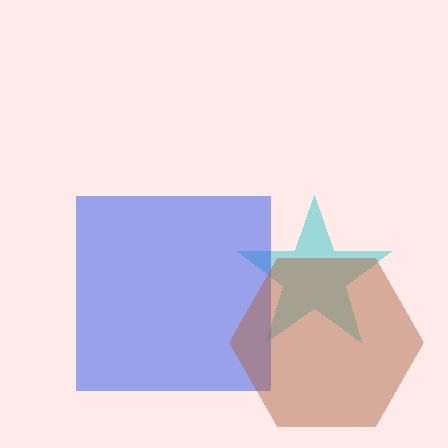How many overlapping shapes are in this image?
There are 3 overlapping shapes in the image.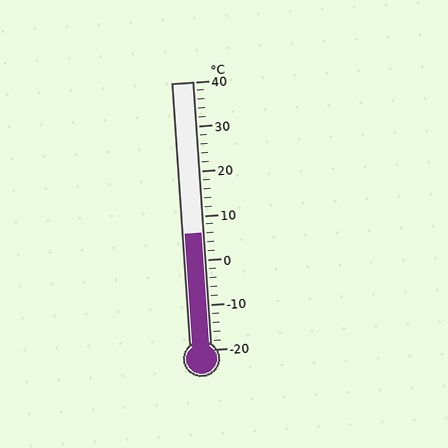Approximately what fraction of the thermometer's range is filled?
The thermometer is filled to approximately 45% of its range.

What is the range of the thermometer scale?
The thermometer scale ranges from -20°C to 40°C.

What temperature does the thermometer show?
The thermometer shows approximately 6°C.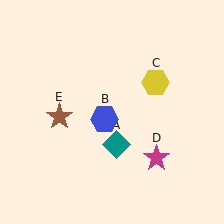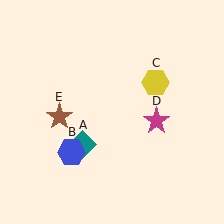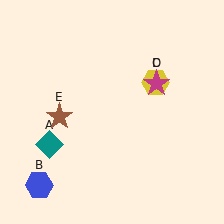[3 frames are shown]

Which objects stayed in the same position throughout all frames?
Yellow hexagon (object C) and brown star (object E) remained stationary.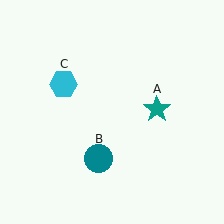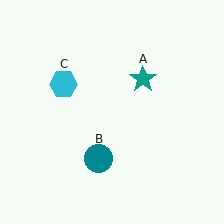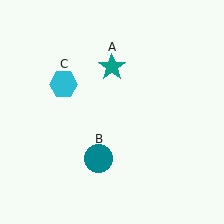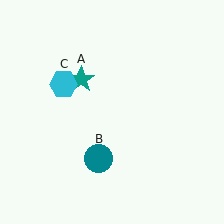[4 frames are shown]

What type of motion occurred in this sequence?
The teal star (object A) rotated counterclockwise around the center of the scene.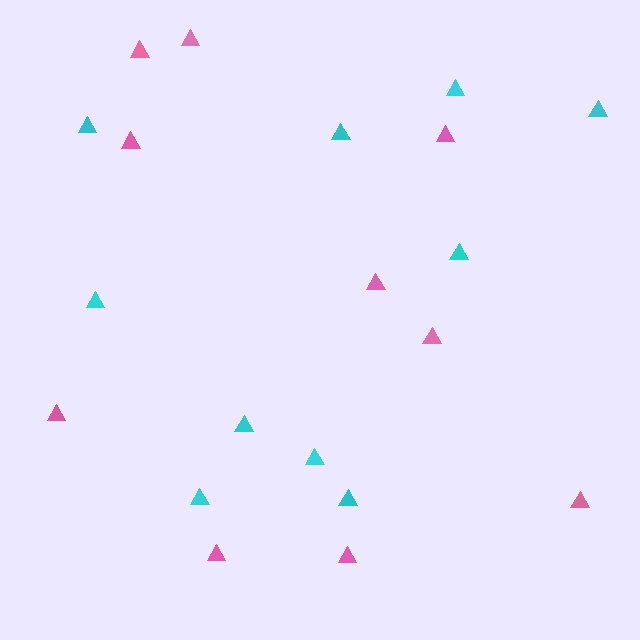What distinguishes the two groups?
There are 2 groups: one group of pink triangles (10) and one group of cyan triangles (10).